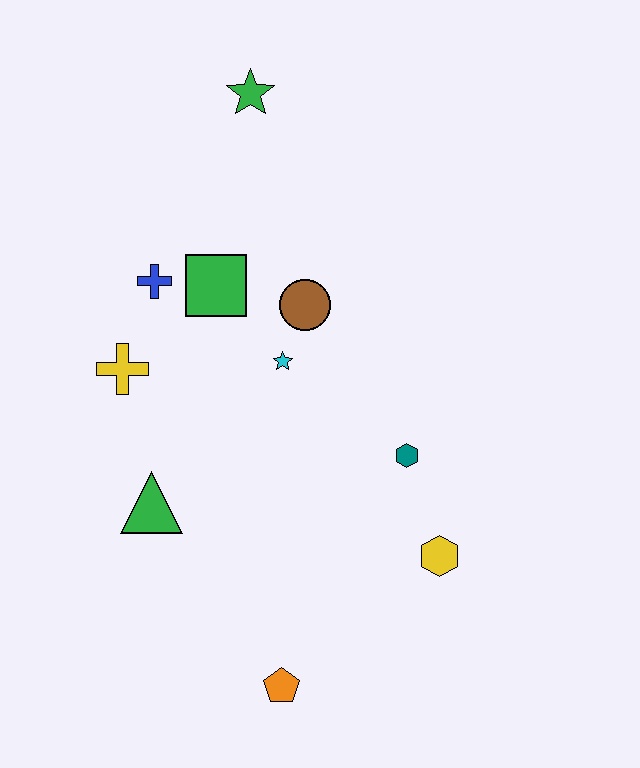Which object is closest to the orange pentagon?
The yellow hexagon is closest to the orange pentagon.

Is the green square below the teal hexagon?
No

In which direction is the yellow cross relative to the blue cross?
The yellow cross is below the blue cross.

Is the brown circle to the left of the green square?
No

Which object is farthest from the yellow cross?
The yellow hexagon is farthest from the yellow cross.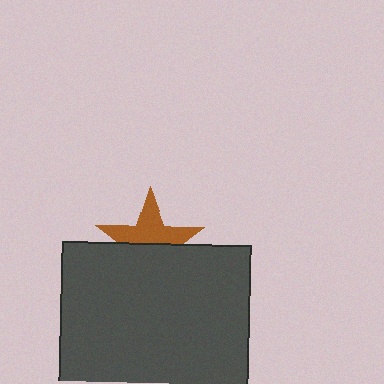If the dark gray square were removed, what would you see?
You would see the complete brown star.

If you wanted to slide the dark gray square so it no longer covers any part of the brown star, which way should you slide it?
Slide it down — that is the most direct way to separate the two shapes.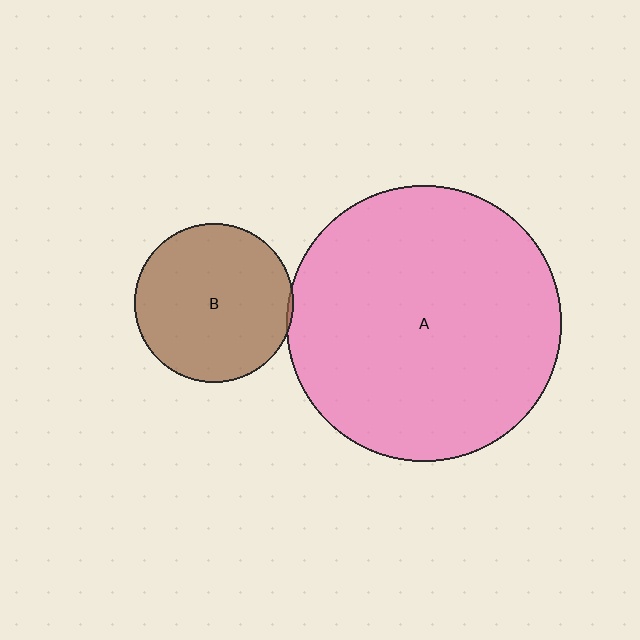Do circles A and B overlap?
Yes.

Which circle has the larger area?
Circle A (pink).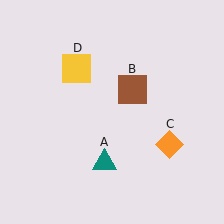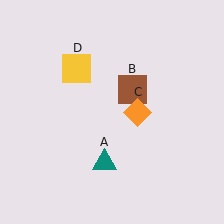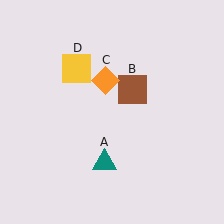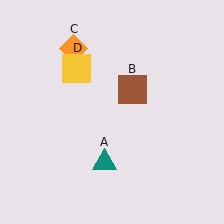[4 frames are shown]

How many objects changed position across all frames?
1 object changed position: orange diamond (object C).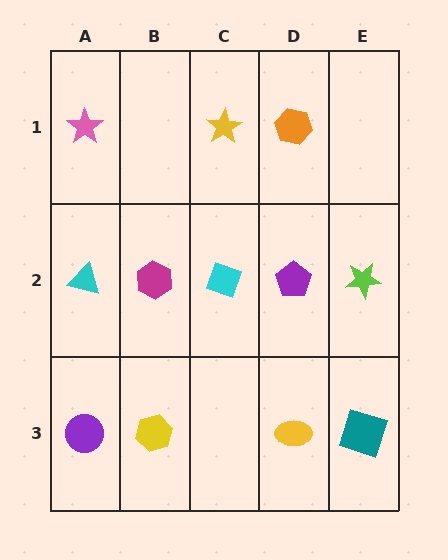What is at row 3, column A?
A purple circle.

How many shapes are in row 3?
4 shapes.